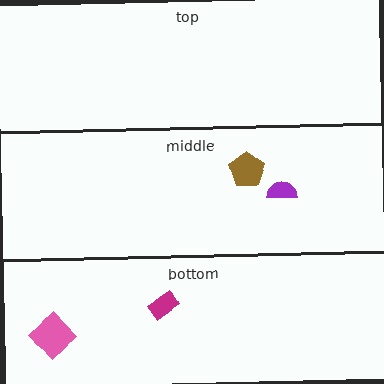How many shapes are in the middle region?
2.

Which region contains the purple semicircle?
The middle region.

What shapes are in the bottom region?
The pink diamond, the magenta rectangle.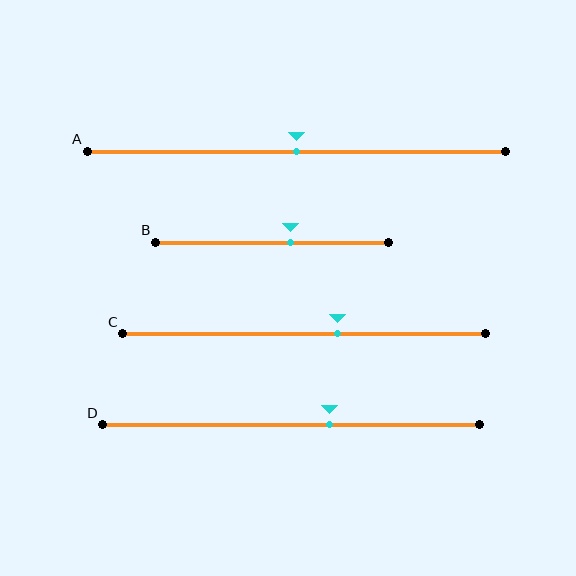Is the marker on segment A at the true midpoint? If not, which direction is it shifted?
Yes, the marker on segment A is at the true midpoint.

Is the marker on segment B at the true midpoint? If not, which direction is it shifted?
No, the marker on segment B is shifted to the right by about 8% of the segment length.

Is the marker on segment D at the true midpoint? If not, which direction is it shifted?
No, the marker on segment D is shifted to the right by about 10% of the segment length.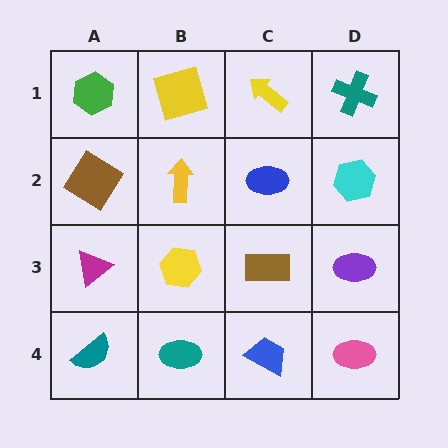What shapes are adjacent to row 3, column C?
A blue ellipse (row 2, column C), a blue trapezoid (row 4, column C), a yellow hexagon (row 3, column B), a purple ellipse (row 3, column D).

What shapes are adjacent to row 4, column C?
A brown rectangle (row 3, column C), a teal ellipse (row 4, column B), a pink ellipse (row 4, column D).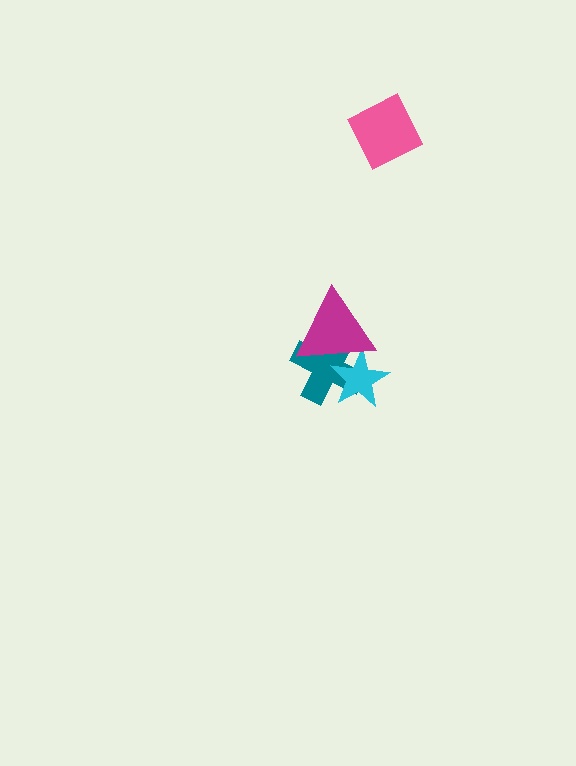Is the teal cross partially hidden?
Yes, it is partially covered by another shape.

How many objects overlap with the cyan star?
2 objects overlap with the cyan star.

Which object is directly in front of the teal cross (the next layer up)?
The cyan star is directly in front of the teal cross.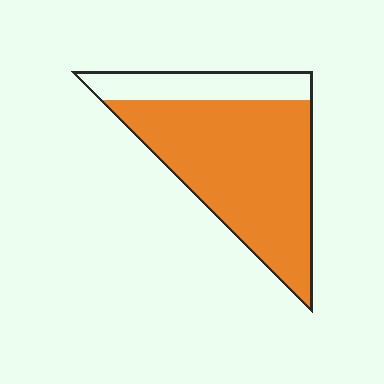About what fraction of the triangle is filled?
About four fifths (4/5).